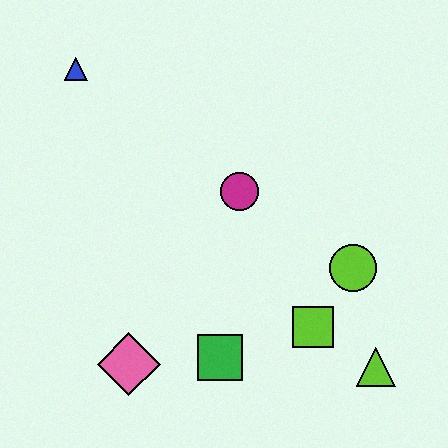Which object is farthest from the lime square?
The blue triangle is farthest from the lime square.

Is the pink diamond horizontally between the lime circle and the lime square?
No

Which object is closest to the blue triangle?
The magenta circle is closest to the blue triangle.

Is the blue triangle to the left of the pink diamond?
Yes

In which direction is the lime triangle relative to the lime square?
The lime triangle is to the right of the lime square.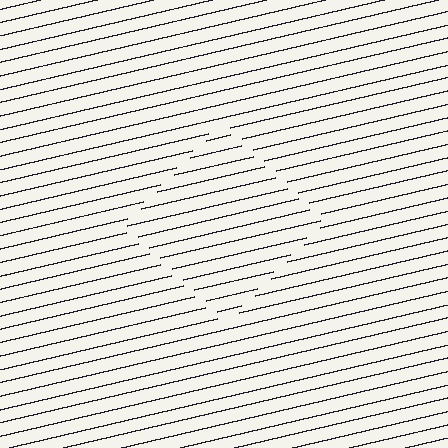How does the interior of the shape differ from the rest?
The interior of the shape contains the same grating, shifted by half a period — the contour is defined by the phase discontinuity where line-ends from the inner and outer gratings abut.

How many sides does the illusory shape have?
4 sides — the line-ends trace a square.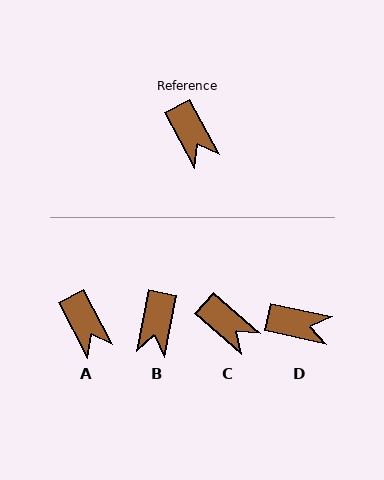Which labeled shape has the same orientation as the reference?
A.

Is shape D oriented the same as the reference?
No, it is off by about 49 degrees.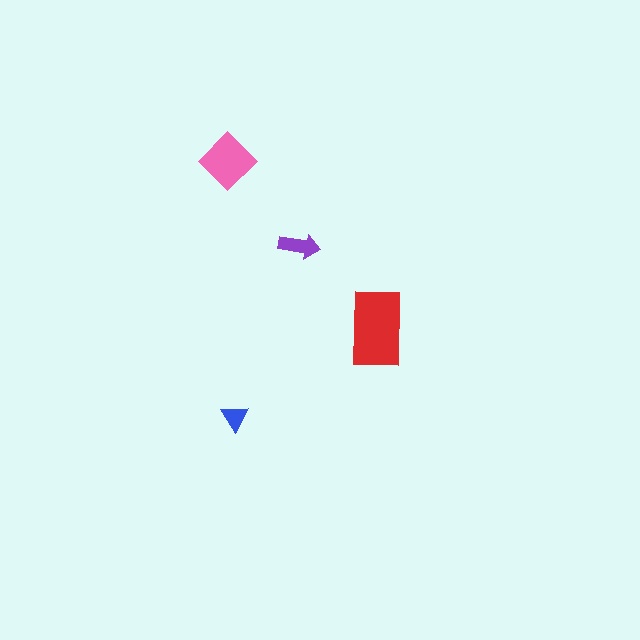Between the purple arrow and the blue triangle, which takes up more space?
The purple arrow.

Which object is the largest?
The red rectangle.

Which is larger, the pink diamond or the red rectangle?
The red rectangle.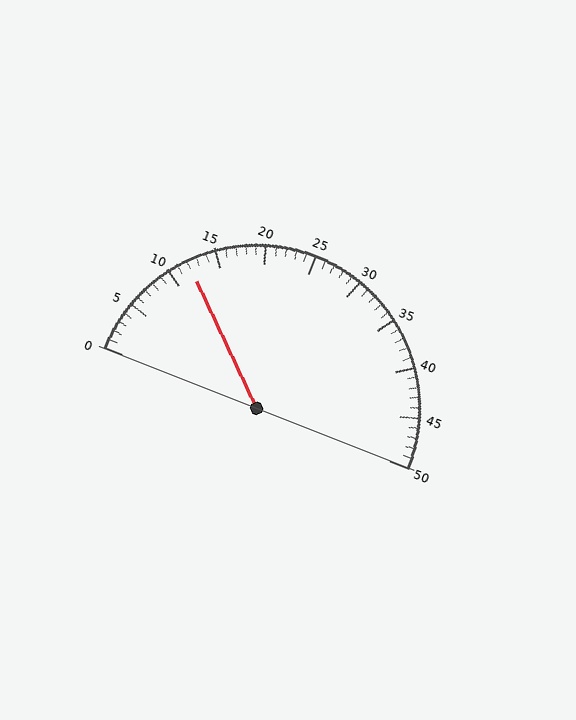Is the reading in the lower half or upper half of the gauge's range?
The reading is in the lower half of the range (0 to 50).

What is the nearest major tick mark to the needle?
The nearest major tick mark is 10.